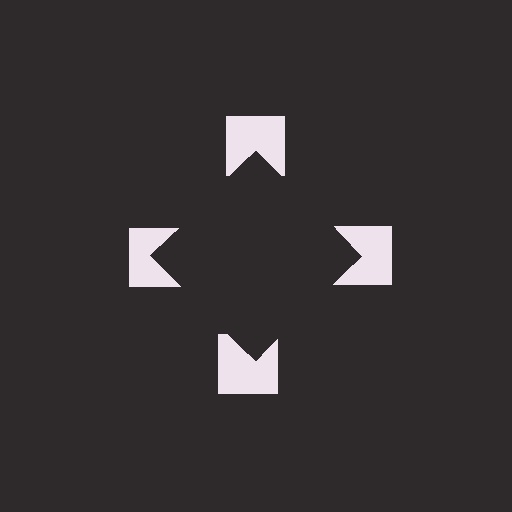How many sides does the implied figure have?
4 sides.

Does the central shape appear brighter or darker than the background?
It typically appears slightly darker than the background, even though no actual brightness change is drawn.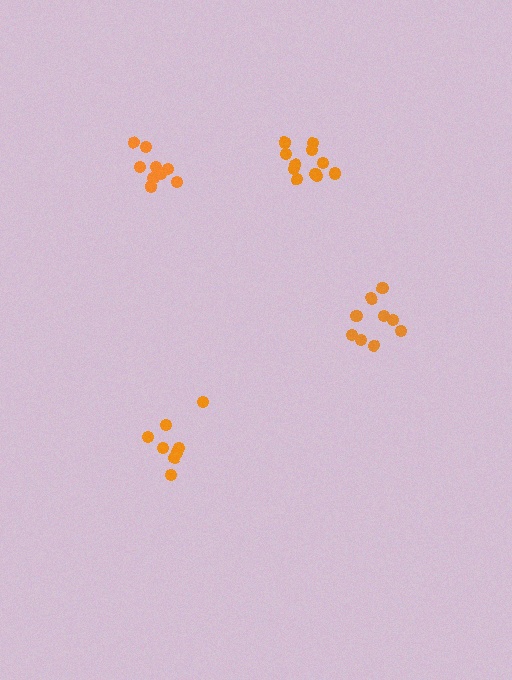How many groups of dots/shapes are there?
There are 4 groups.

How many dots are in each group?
Group 1: 8 dots, Group 2: 9 dots, Group 3: 9 dots, Group 4: 11 dots (37 total).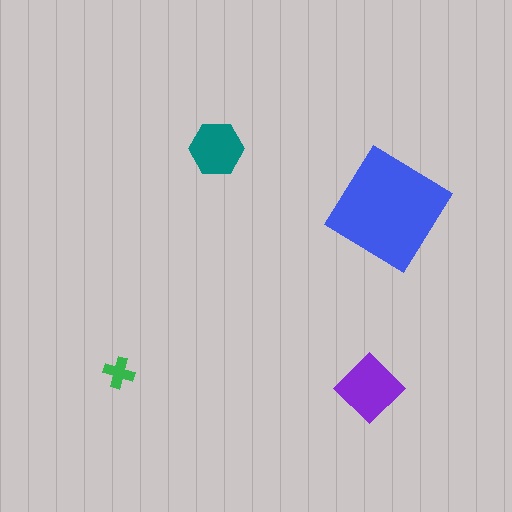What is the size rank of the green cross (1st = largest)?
4th.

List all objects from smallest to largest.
The green cross, the teal hexagon, the purple diamond, the blue diamond.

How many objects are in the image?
There are 4 objects in the image.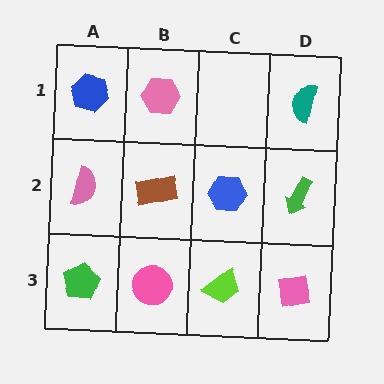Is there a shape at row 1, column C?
No, that cell is empty.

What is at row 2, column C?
A blue hexagon.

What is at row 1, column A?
A blue hexagon.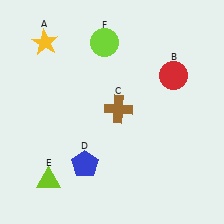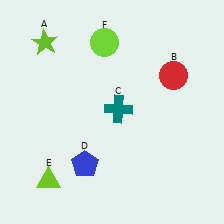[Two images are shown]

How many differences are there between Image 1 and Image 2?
There are 2 differences between the two images.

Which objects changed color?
A changed from yellow to lime. C changed from brown to teal.